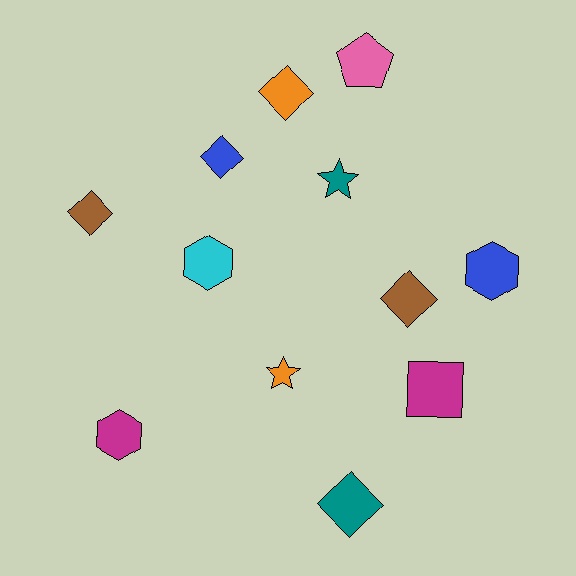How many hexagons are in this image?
There are 3 hexagons.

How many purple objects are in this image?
There are no purple objects.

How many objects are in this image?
There are 12 objects.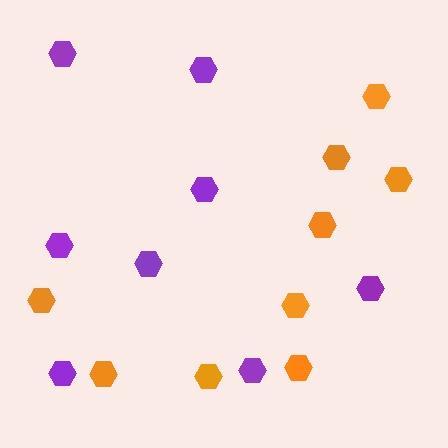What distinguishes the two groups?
There are 2 groups: one group of purple hexagons (8) and one group of orange hexagons (9).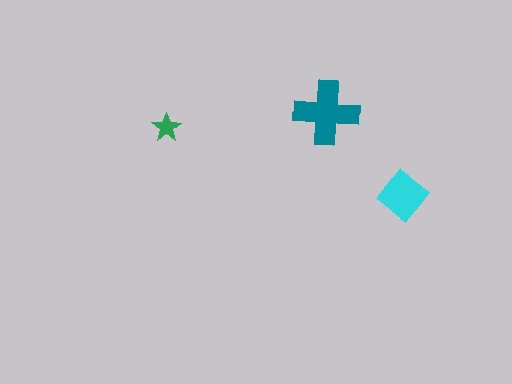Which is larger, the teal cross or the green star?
The teal cross.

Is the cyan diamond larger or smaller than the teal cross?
Smaller.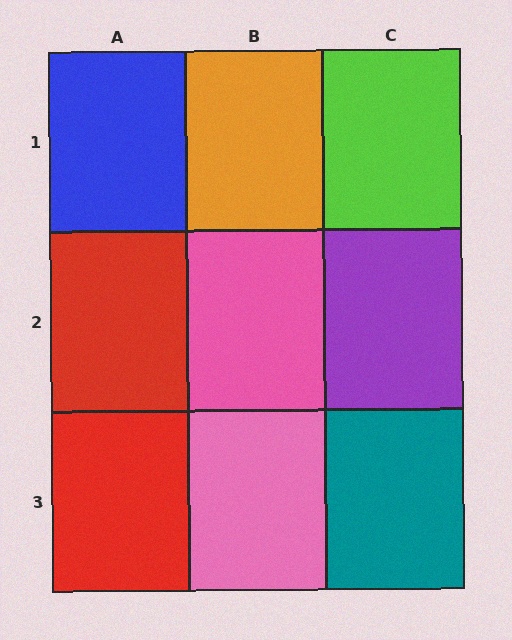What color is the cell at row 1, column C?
Lime.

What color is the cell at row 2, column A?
Red.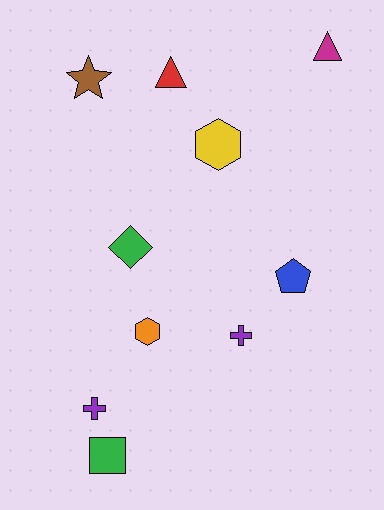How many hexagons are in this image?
There are 2 hexagons.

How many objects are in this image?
There are 10 objects.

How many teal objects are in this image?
There are no teal objects.